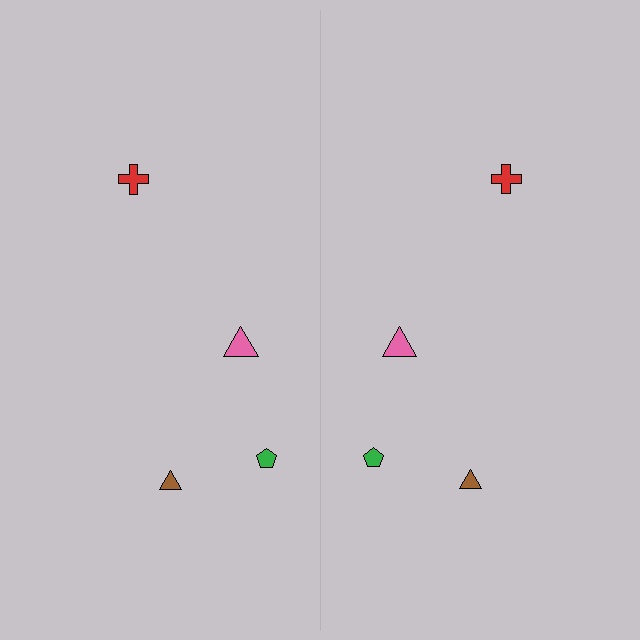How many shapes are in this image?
There are 8 shapes in this image.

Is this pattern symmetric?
Yes, this pattern has bilateral (reflection) symmetry.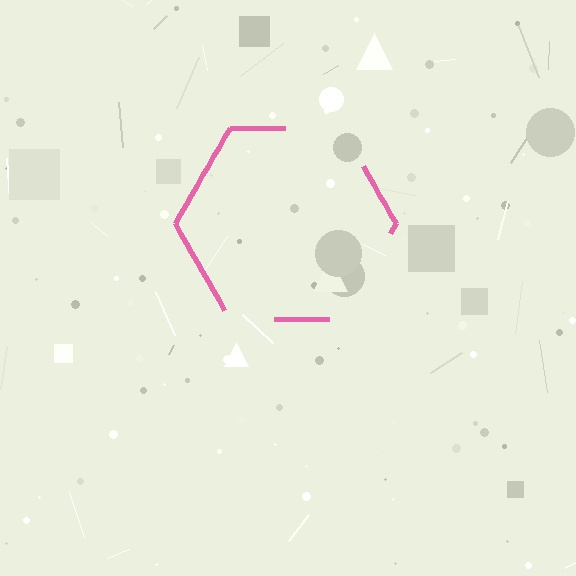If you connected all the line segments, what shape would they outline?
They would outline a hexagon.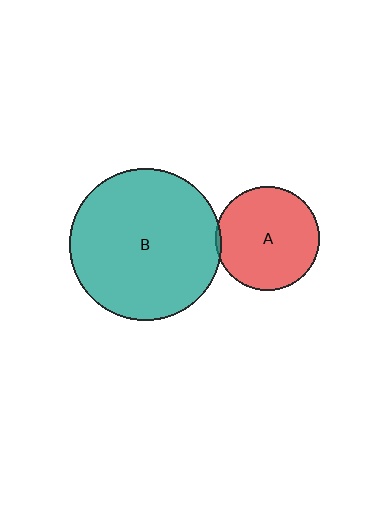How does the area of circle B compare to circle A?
Approximately 2.1 times.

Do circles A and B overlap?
Yes.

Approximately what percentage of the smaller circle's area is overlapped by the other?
Approximately 5%.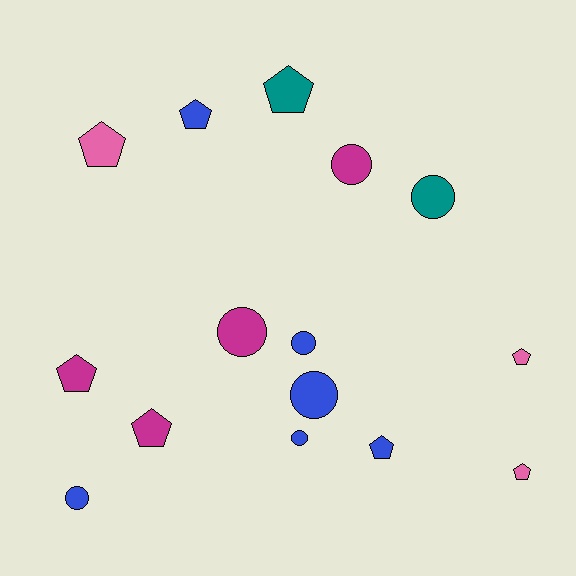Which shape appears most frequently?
Pentagon, with 8 objects.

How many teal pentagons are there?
There is 1 teal pentagon.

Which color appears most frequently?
Blue, with 6 objects.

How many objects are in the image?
There are 15 objects.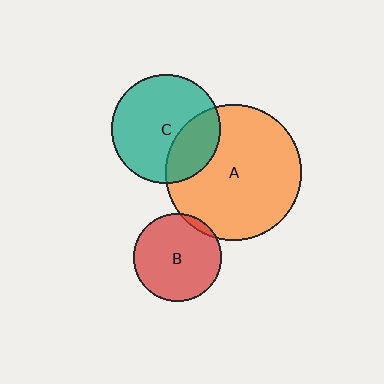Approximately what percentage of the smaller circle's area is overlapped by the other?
Approximately 5%.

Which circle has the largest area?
Circle A (orange).